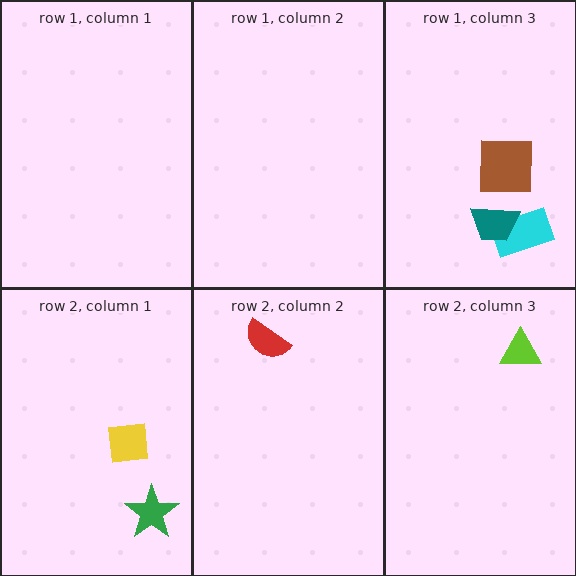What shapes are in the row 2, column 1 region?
The yellow square, the green star.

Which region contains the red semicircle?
The row 2, column 2 region.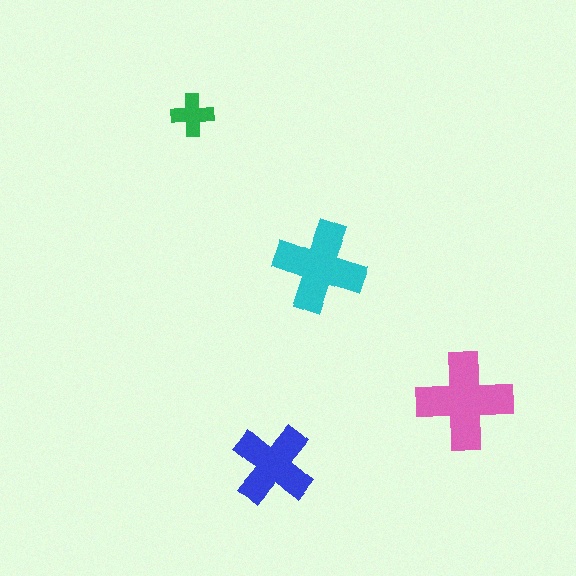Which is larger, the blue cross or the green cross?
The blue one.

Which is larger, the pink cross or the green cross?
The pink one.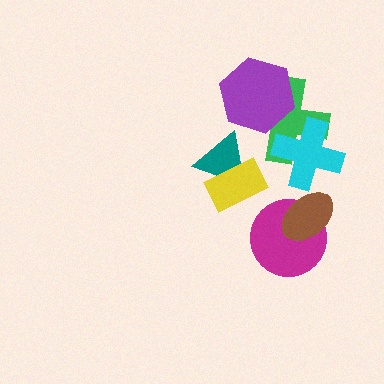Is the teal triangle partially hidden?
Yes, it is partially covered by another shape.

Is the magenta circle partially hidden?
Yes, it is partially covered by another shape.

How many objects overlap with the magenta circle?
1 object overlaps with the magenta circle.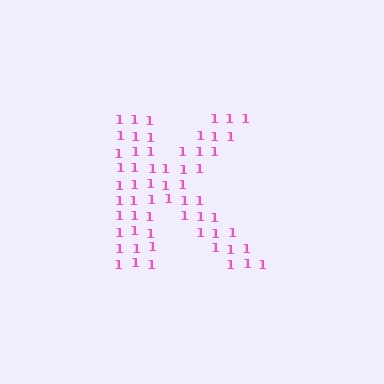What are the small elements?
The small elements are digit 1's.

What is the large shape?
The large shape is the letter K.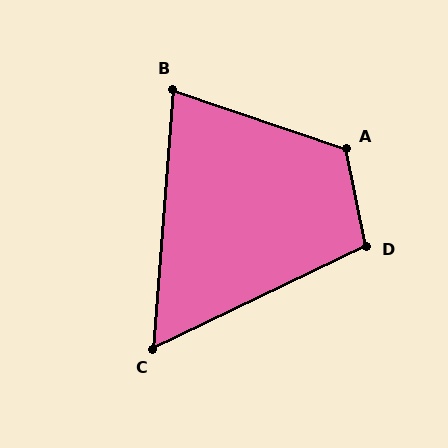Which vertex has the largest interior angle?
A, at approximately 120 degrees.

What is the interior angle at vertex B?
Approximately 76 degrees (acute).